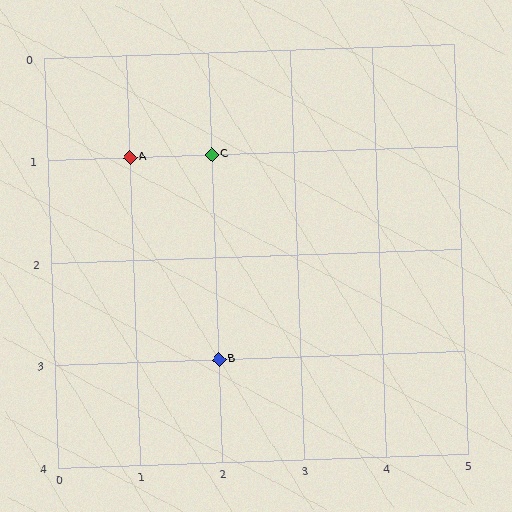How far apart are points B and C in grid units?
Points B and C are 2 rows apart.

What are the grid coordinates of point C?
Point C is at grid coordinates (2, 1).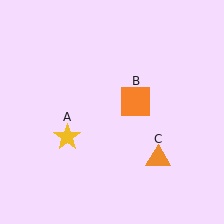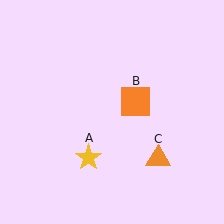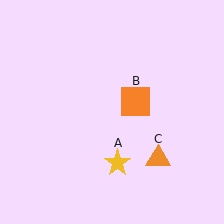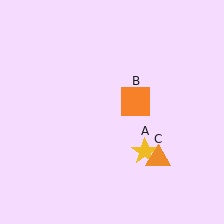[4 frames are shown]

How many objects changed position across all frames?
1 object changed position: yellow star (object A).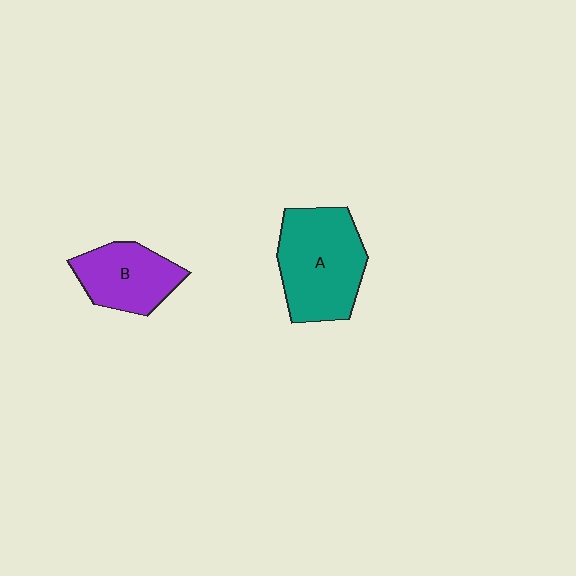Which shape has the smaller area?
Shape B (purple).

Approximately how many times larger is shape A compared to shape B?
Approximately 1.5 times.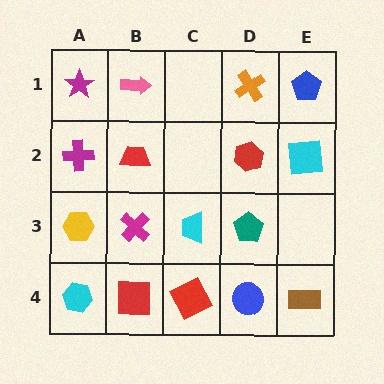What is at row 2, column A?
A magenta cross.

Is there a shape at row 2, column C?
No, that cell is empty.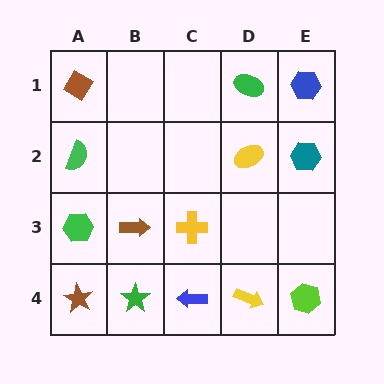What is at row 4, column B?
A green star.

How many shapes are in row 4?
5 shapes.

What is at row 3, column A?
A green hexagon.